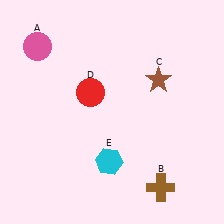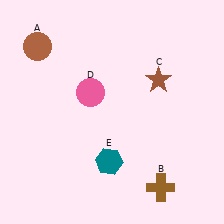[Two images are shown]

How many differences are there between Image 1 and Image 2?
There are 3 differences between the two images.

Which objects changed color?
A changed from pink to brown. D changed from red to pink. E changed from cyan to teal.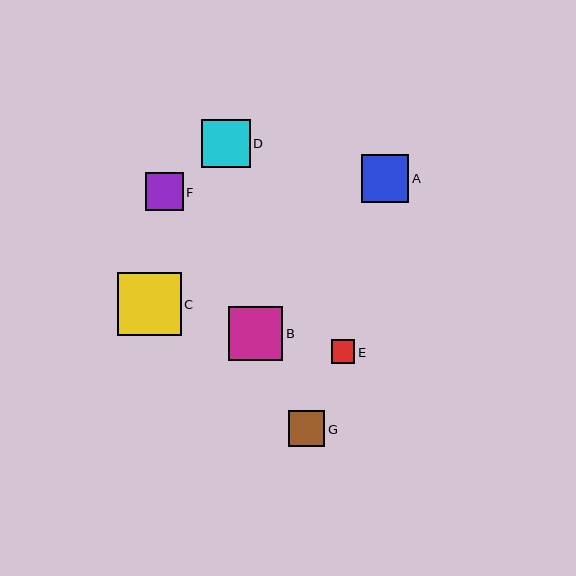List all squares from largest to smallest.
From largest to smallest: C, B, D, A, F, G, E.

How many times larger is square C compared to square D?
Square C is approximately 1.3 times the size of square D.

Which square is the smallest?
Square E is the smallest with a size of approximately 24 pixels.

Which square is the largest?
Square C is the largest with a size of approximately 64 pixels.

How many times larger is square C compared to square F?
Square C is approximately 1.7 times the size of square F.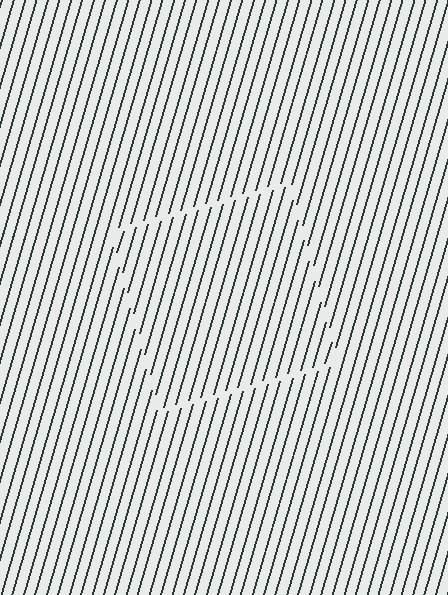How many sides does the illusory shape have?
4 sides — the line-ends trace a square.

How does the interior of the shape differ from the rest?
The interior of the shape contains the same grating, shifted by half a period — the contour is defined by the phase discontinuity where line-ends from the inner and outer gratings abut.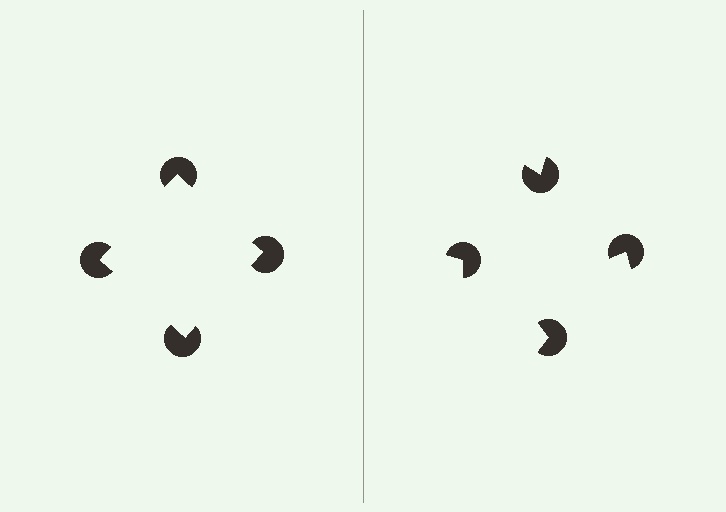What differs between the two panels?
The pac-man discs are positioned identically on both sides; only the wedge orientations differ. On the left they align to a square; on the right they are misaligned.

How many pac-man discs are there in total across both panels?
8 — 4 on each side.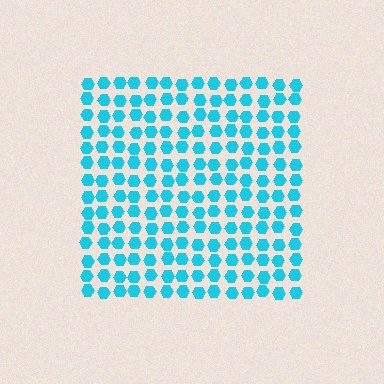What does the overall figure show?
The overall figure shows a square.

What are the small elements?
The small elements are hexagons.